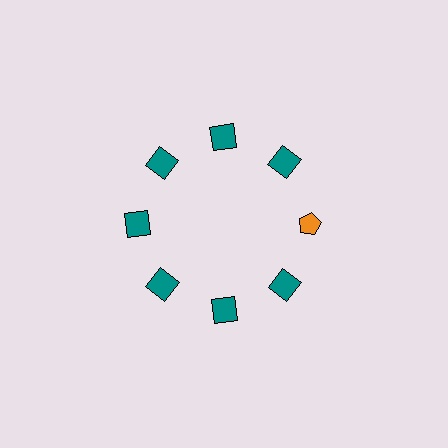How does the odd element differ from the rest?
It differs in both color (orange instead of teal) and shape (pentagon instead of square).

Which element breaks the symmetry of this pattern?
The orange pentagon at roughly the 3 o'clock position breaks the symmetry. All other shapes are teal squares.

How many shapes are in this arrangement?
There are 8 shapes arranged in a ring pattern.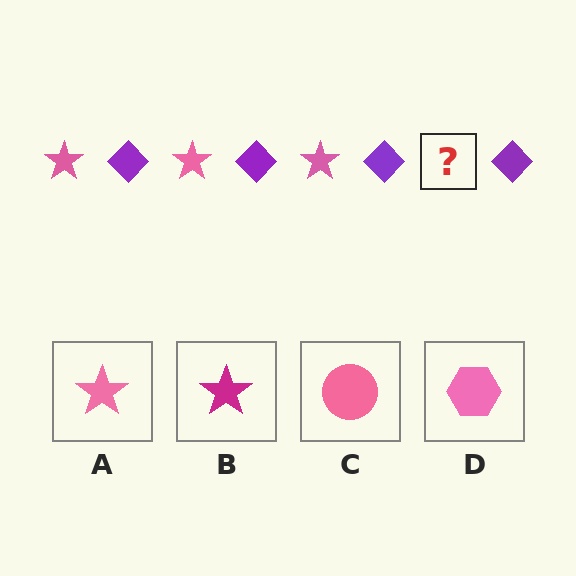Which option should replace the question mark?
Option A.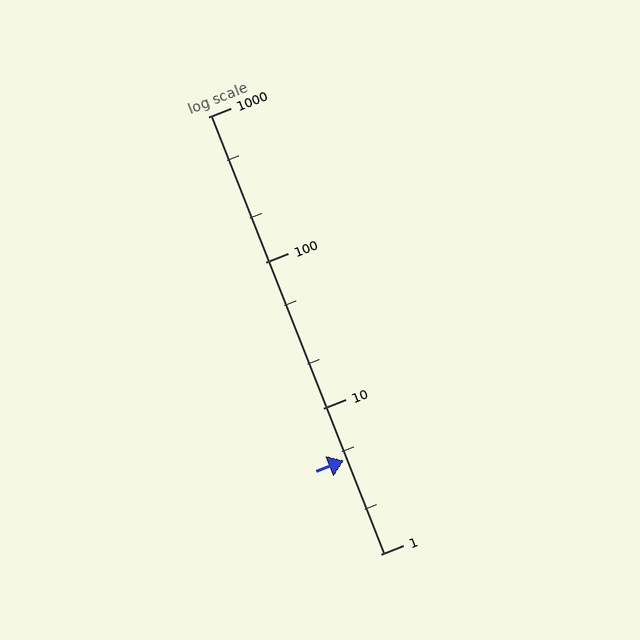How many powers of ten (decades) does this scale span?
The scale spans 3 decades, from 1 to 1000.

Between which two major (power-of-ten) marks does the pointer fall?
The pointer is between 1 and 10.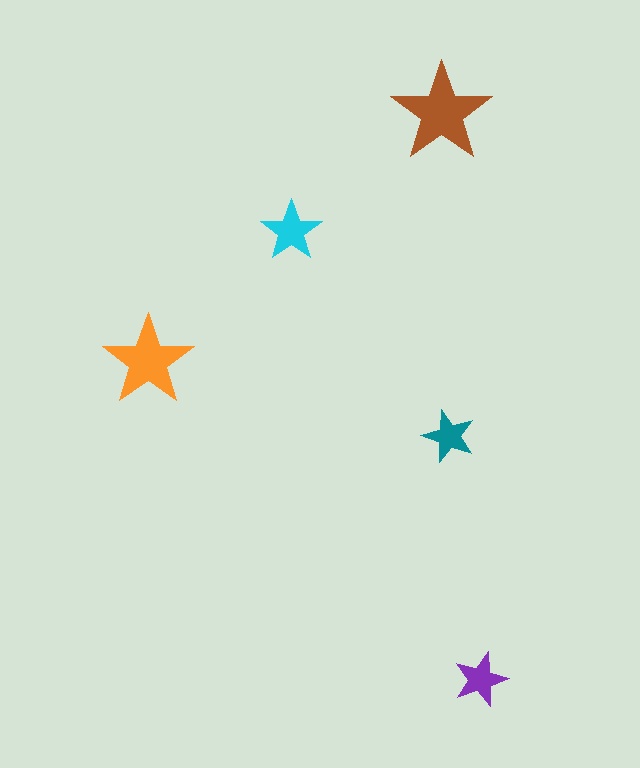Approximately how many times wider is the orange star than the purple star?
About 1.5 times wider.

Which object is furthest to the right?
The purple star is rightmost.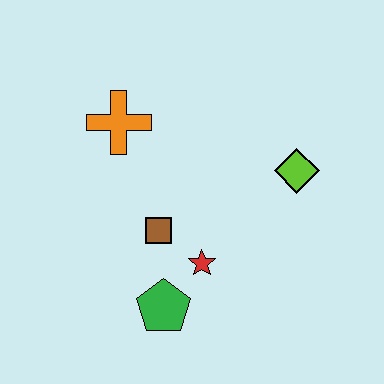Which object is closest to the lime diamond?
The red star is closest to the lime diamond.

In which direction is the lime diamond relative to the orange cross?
The lime diamond is to the right of the orange cross.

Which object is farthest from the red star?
The orange cross is farthest from the red star.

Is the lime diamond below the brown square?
No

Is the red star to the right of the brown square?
Yes